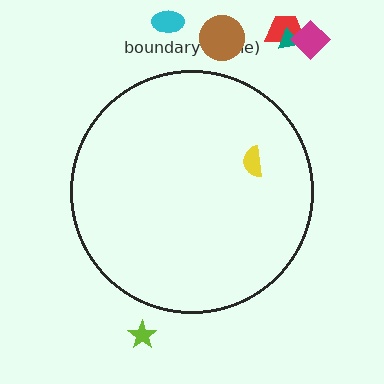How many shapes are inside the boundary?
1 inside, 6 outside.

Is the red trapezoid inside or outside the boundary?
Outside.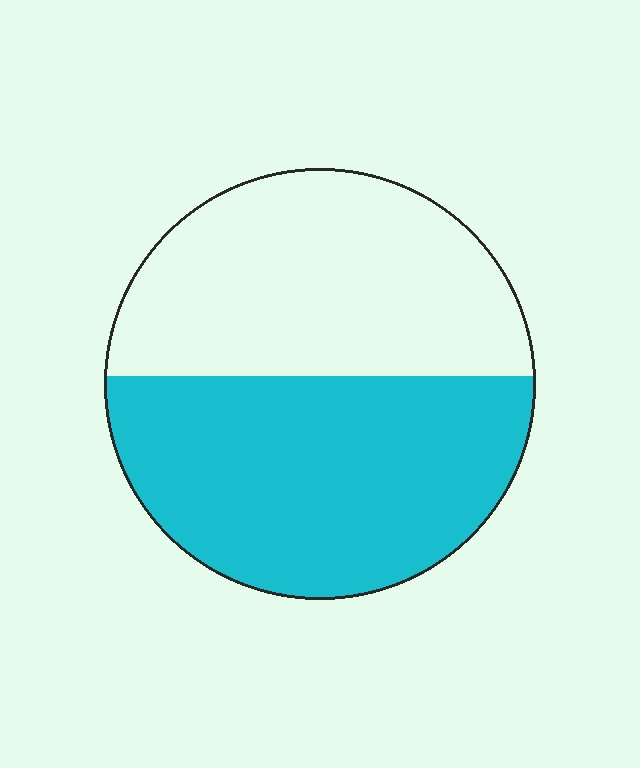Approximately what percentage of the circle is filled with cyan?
Approximately 50%.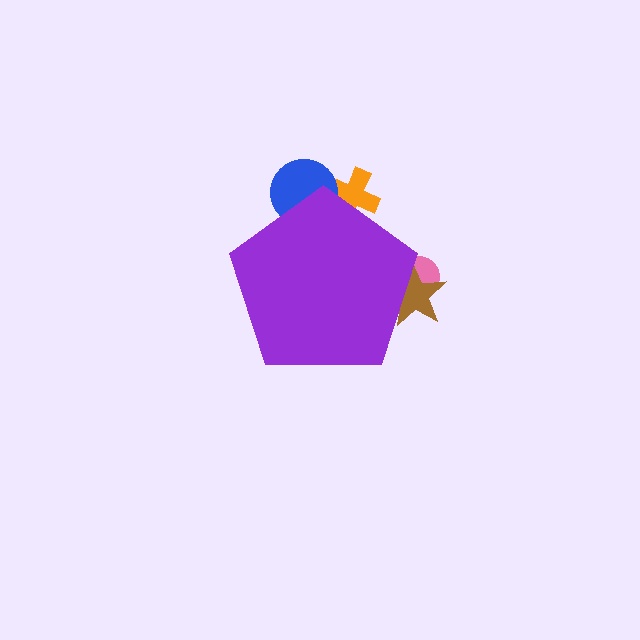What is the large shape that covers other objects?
A purple pentagon.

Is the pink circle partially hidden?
Yes, the pink circle is partially hidden behind the purple pentagon.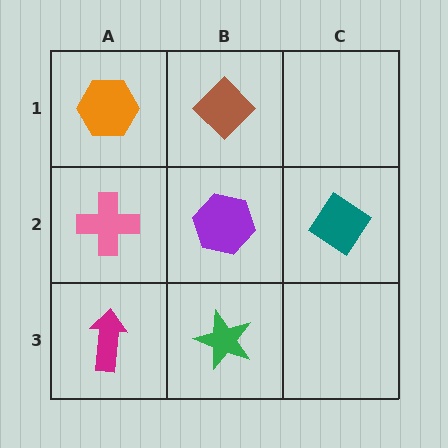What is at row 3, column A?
A magenta arrow.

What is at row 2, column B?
A purple hexagon.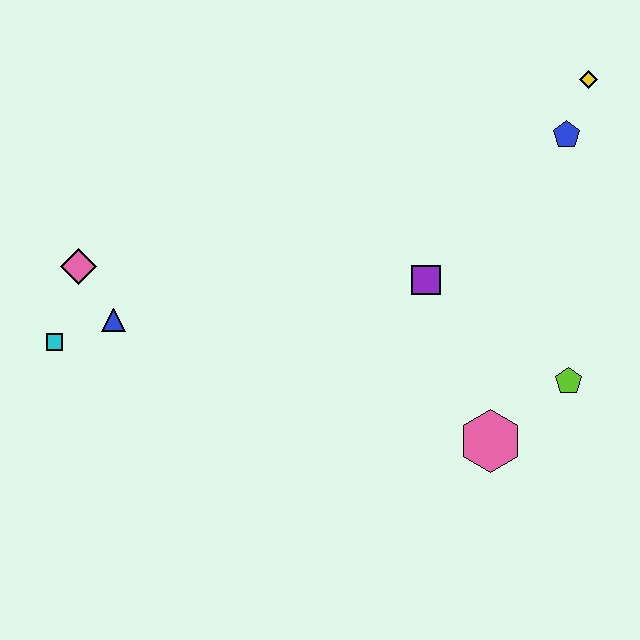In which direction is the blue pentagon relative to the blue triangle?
The blue pentagon is to the right of the blue triangle.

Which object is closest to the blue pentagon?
The yellow diamond is closest to the blue pentagon.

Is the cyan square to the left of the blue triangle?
Yes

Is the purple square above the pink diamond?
No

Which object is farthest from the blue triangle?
The yellow diamond is farthest from the blue triangle.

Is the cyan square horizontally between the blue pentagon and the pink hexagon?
No